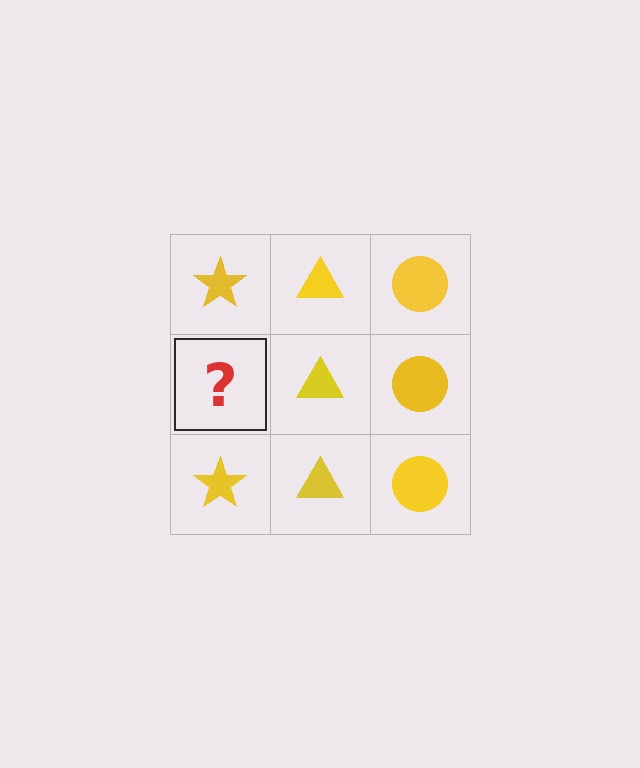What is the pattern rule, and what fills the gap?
The rule is that each column has a consistent shape. The gap should be filled with a yellow star.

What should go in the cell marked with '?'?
The missing cell should contain a yellow star.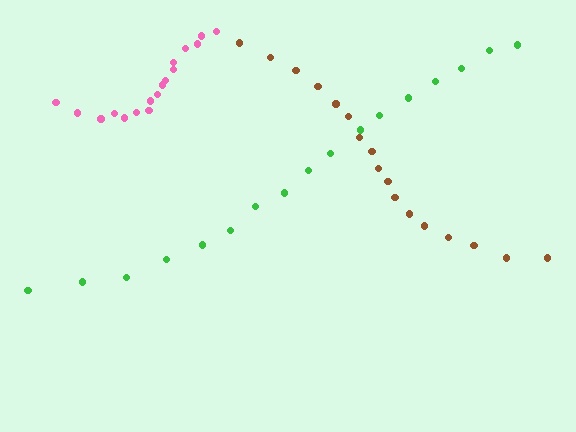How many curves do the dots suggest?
There are 3 distinct paths.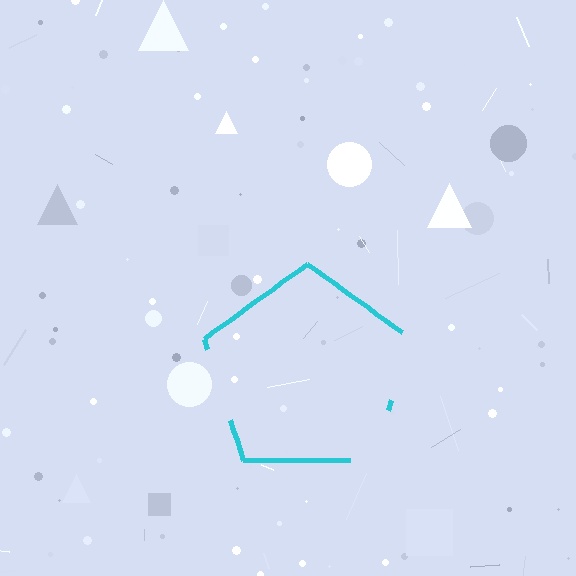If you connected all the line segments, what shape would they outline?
They would outline a pentagon.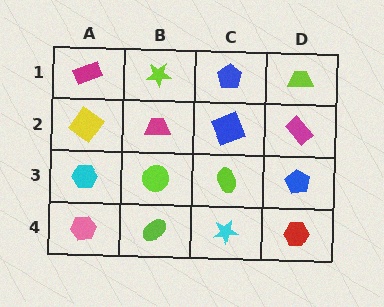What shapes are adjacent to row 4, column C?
A lime ellipse (row 3, column C), a lime ellipse (row 4, column B), a red hexagon (row 4, column D).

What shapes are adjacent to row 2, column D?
A lime trapezoid (row 1, column D), a blue pentagon (row 3, column D), a blue square (row 2, column C).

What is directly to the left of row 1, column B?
A magenta rectangle.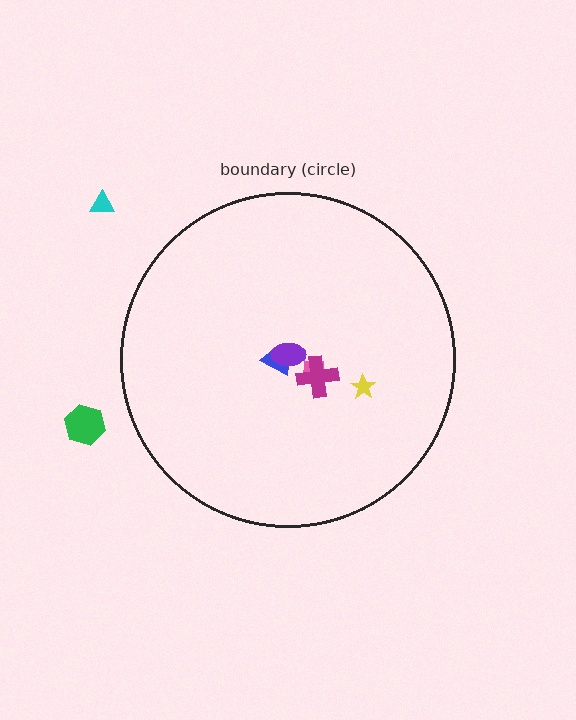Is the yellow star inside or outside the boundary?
Inside.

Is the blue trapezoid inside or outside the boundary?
Inside.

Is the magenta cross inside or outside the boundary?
Inside.